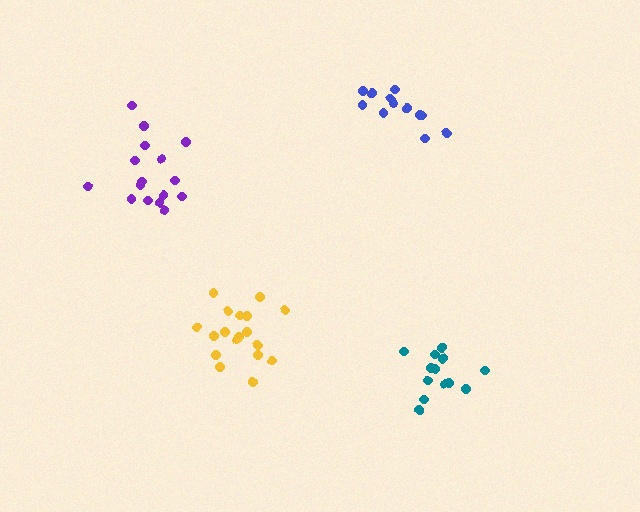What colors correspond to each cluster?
The clusters are colored: teal, blue, yellow, purple.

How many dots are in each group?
Group 1: 13 dots, Group 2: 12 dots, Group 3: 18 dots, Group 4: 16 dots (59 total).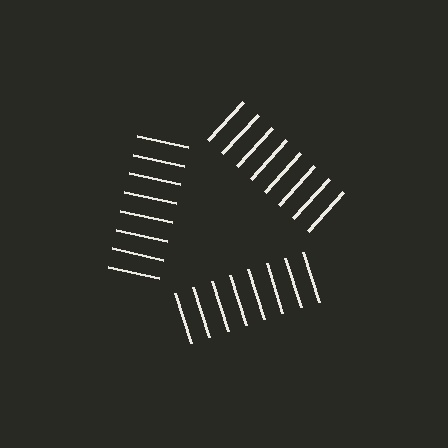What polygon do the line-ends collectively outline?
An illusory triangle — the line segments terminate on its edges but no continuous stroke is drawn.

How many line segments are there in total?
24 — 8 along each of the 3 edges.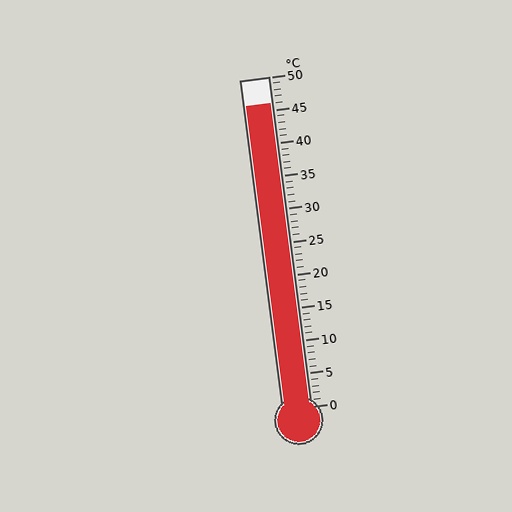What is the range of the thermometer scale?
The thermometer scale ranges from 0°C to 50°C.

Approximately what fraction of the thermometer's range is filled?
The thermometer is filled to approximately 90% of its range.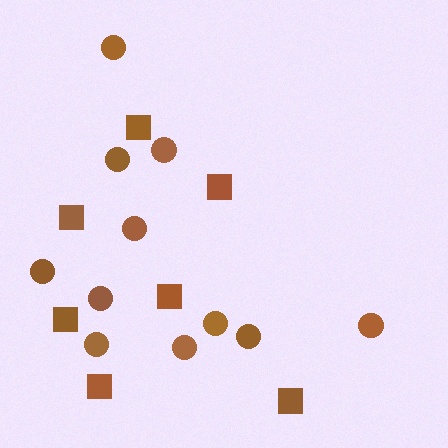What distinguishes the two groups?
There are 2 groups: one group of circles (11) and one group of squares (7).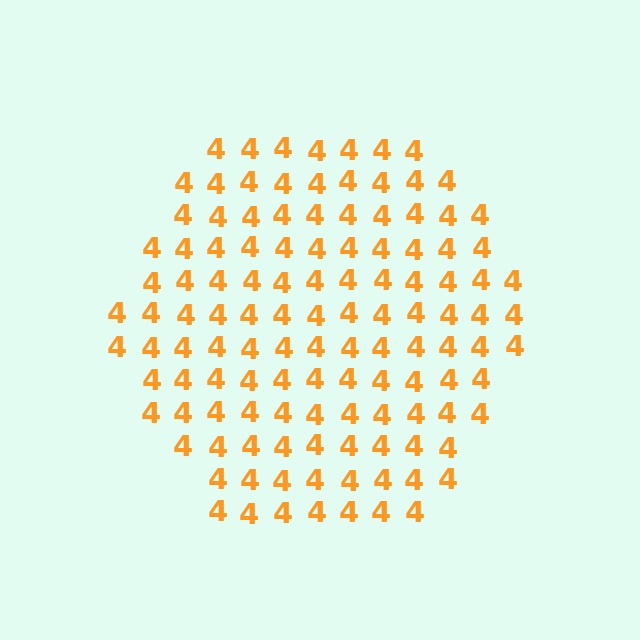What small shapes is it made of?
It is made of small digit 4's.